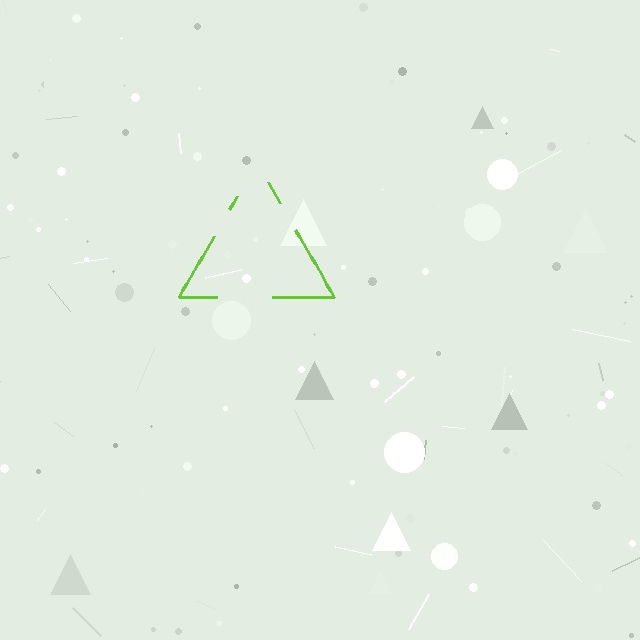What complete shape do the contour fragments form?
The contour fragments form a triangle.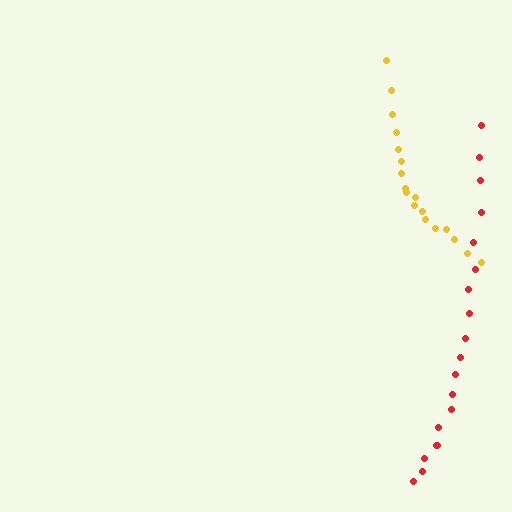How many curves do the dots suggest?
There are 2 distinct paths.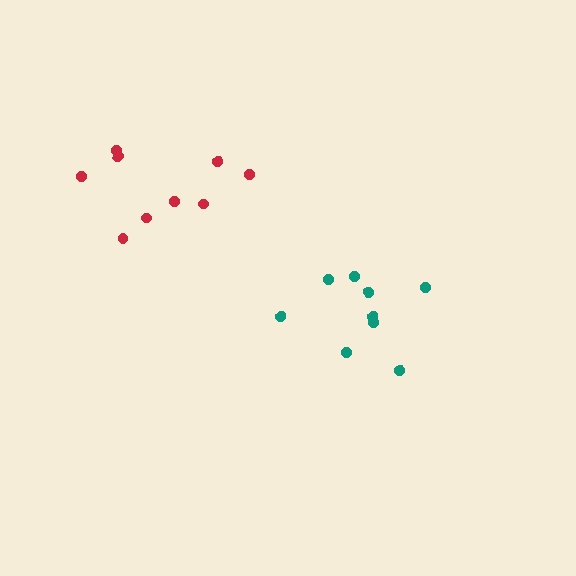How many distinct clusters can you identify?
There are 2 distinct clusters.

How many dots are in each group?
Group 1: 9 dots, Group 2: 10 dots (19 total).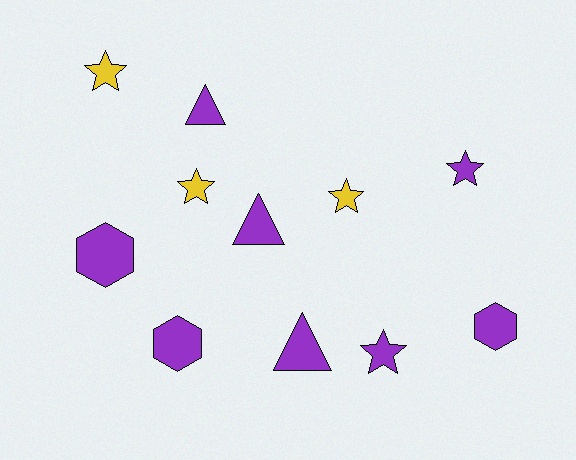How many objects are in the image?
There are 11 objects.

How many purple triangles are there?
There are 3 purple triangles.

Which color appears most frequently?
Purple, with 8 objects.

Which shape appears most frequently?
Star, with 5 objects.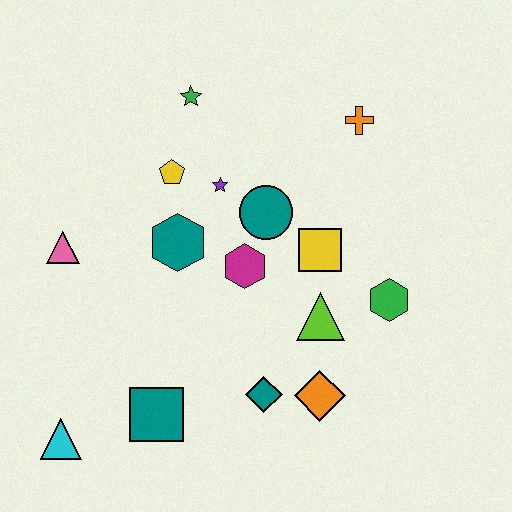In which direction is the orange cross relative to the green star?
The orange cross is to the right of the green star.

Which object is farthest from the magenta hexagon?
The cyan triangle is farthest from the magenta hexagon.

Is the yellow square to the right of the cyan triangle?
Yes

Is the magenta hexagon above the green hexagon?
Yes